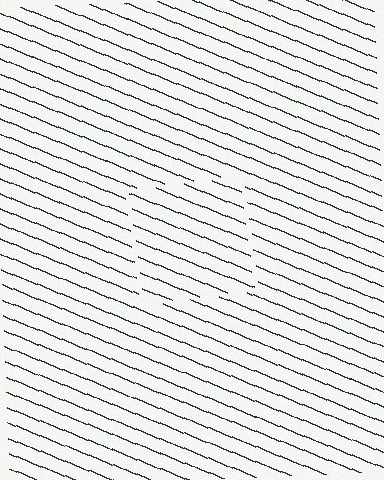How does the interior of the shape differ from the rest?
The interior of the shape contains the same grating, shifted by half a period — the contour is defined by the phase discontinuity where line-ends from the inner and outer gratings abut.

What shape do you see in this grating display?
An illusory square. The interior of the shape contains the same grating, shifted by half a period — the contour is defined by the phase discontinuity where line-ends from the inner and outer gratings abut.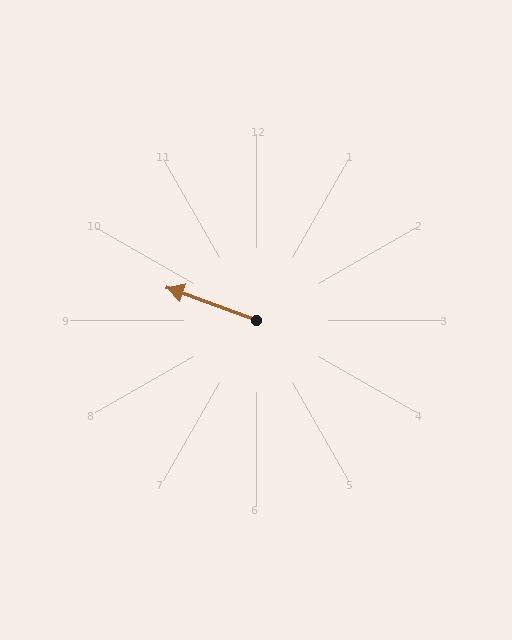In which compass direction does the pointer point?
West.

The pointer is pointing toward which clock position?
Roughly 10 o'clock.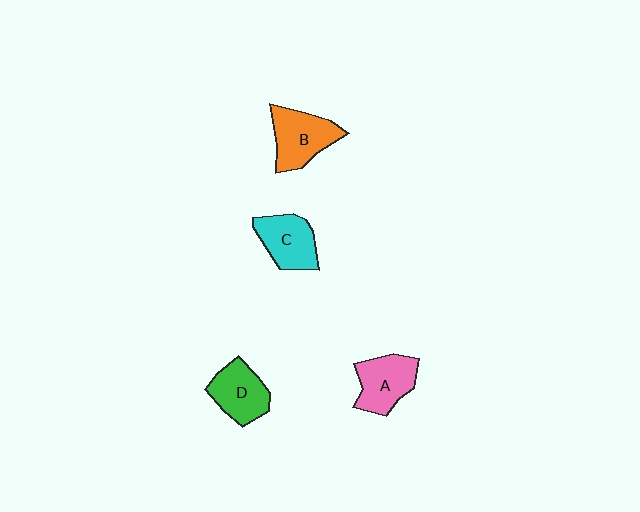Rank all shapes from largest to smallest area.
From largest to smallest: B (orange), A (pink), C (cyan), D (green).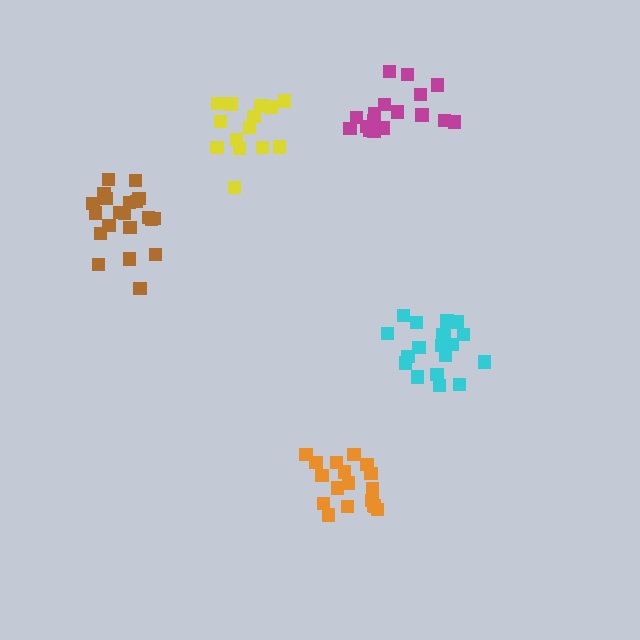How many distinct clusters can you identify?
There are 5 distinct clusters.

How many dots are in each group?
Group 1: 18 dots, Group 2: 19 dots, Group 3: 15 dots, Group 4: 21 dots, Group 5: 18 dots (91 total).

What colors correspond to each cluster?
The clusters are colored: magenta, cyan, yellow, brown, orange.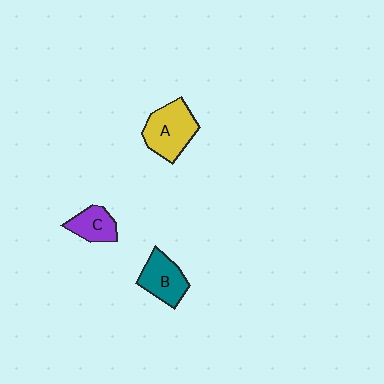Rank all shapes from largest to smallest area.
From largest to smallest: A (yellow), B (teal), C (purple).